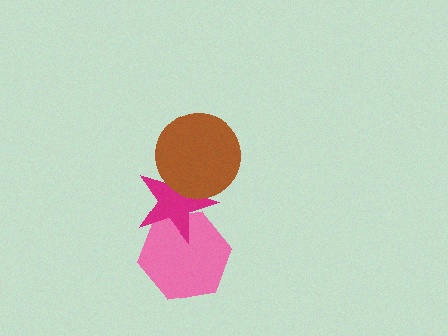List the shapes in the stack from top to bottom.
From top to bottom: the brown circle, the magenta star, the pink hexagon.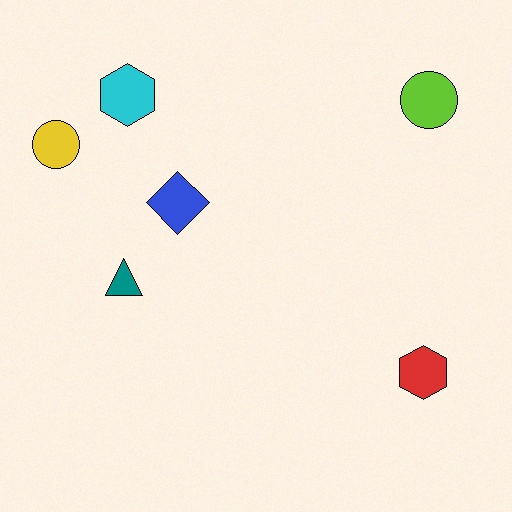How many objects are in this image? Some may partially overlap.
There are 6 objects.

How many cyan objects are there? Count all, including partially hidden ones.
There is 1 cyan object.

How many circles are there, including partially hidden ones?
There are 2 circles.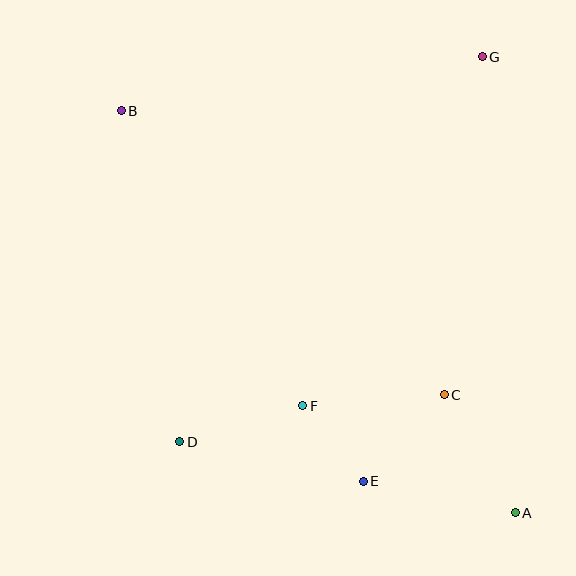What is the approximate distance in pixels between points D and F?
The distance between D and F is approximately 128 pixels.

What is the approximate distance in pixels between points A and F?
The distance between A and F is approximately 238 pixels.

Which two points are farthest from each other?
Points A and B are farthest from each other.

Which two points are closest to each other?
Points E and F are closest to each other.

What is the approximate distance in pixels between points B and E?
The distance between B and E is approximately 442 pixels.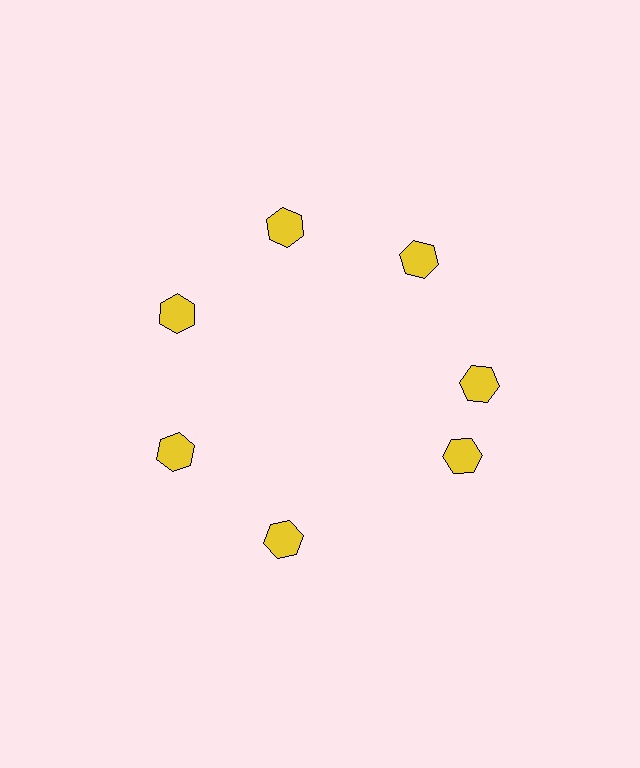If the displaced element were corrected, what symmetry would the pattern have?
It would have 7-fold rotational symmetry — the pattern would map onto itself every 51 degrees.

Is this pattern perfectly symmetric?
No. The 7 yellow hexagons are arranged in a ring, but one element near the 5 o'clock position is rotated out of alignment along the ring, breaking the 7-fold rotational symmetry.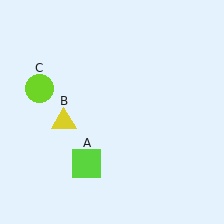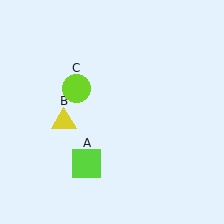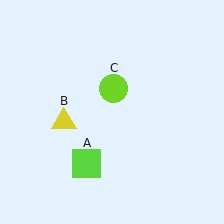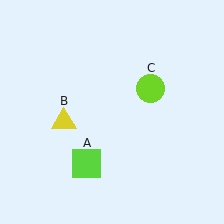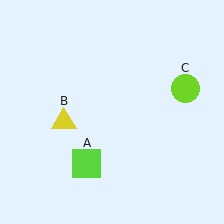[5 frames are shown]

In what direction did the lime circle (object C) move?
The lime circle (object C) moved right.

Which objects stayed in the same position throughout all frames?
Lime square (object A) and yellow triangle (object B) remained stationary.